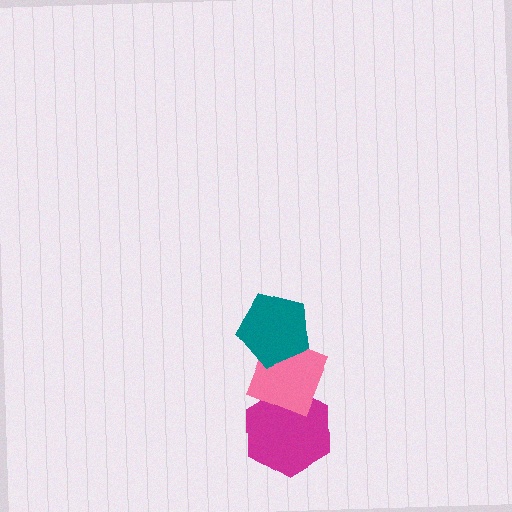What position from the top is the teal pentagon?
The teal pentagon is 1st from the top.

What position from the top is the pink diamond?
The pink diamond is 2nd from the top.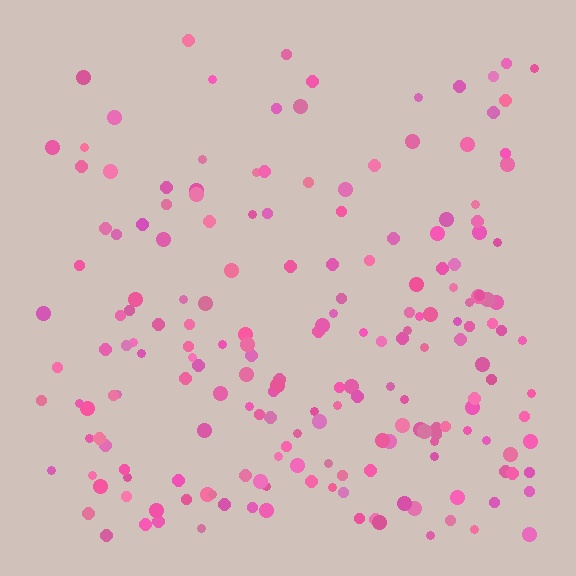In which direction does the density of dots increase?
From top to bottom, with the bottom side densest.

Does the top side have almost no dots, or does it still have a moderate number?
Still a moderate number, just noticeably fewer than the bottom.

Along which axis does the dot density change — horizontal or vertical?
Vertical.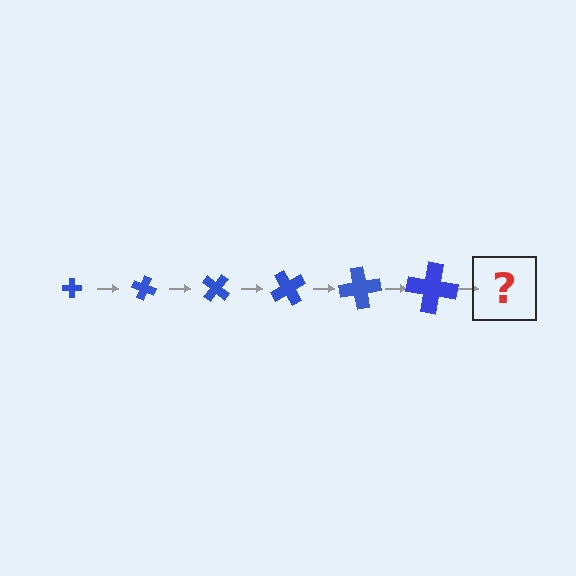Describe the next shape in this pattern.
It should be a cross, larger than the previous one and rotated 120 degrees from the start.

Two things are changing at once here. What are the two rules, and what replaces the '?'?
The two rules are that the cross grows larger each step and it rotates 20 degrees each step. The '?' should be a cross, larger than the previous one and rotated 120 degrees from the start.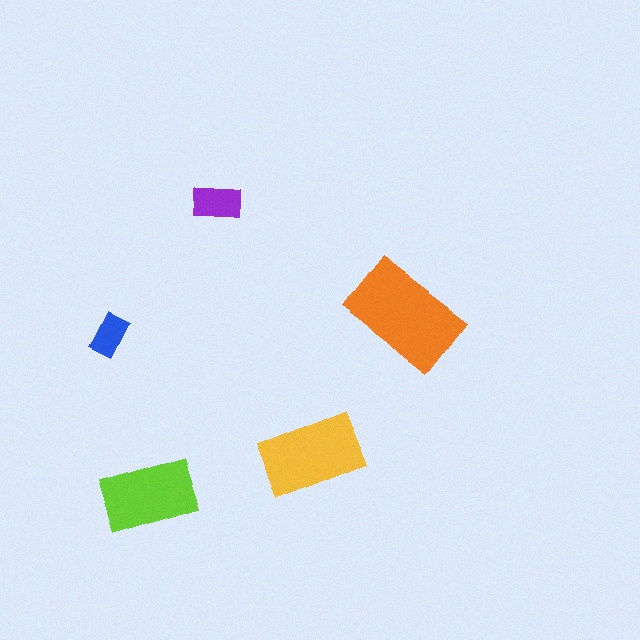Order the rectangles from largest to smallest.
the orange one, the yellow one, the lime one, the purple one, the blue one.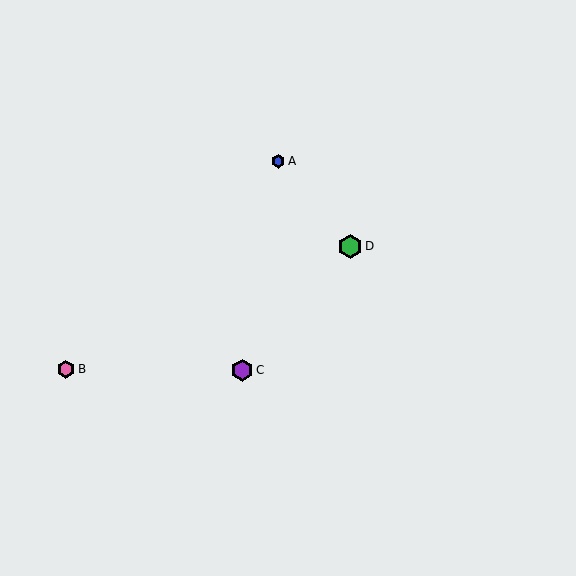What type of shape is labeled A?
Shape A is a blue hexagon.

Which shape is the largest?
The green hexagon (labeled D) is the largest.